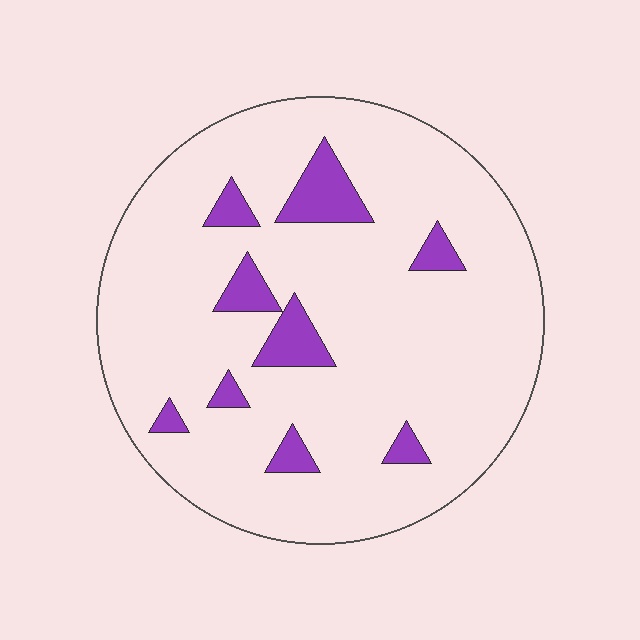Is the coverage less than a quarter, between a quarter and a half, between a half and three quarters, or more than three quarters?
Less than a quarter.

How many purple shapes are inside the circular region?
9.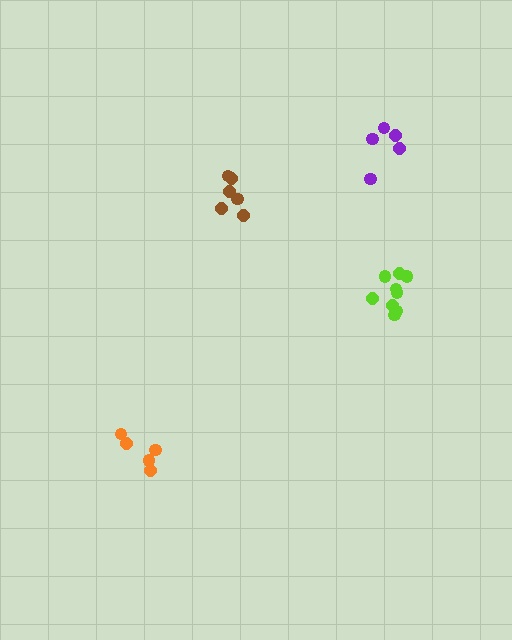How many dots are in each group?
Group 1: 5 dots, Group 2: 6 dots, Group 3: 5 dots, Group 4: 9 dots (25 total).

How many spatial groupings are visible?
There are 4 spatial groupings.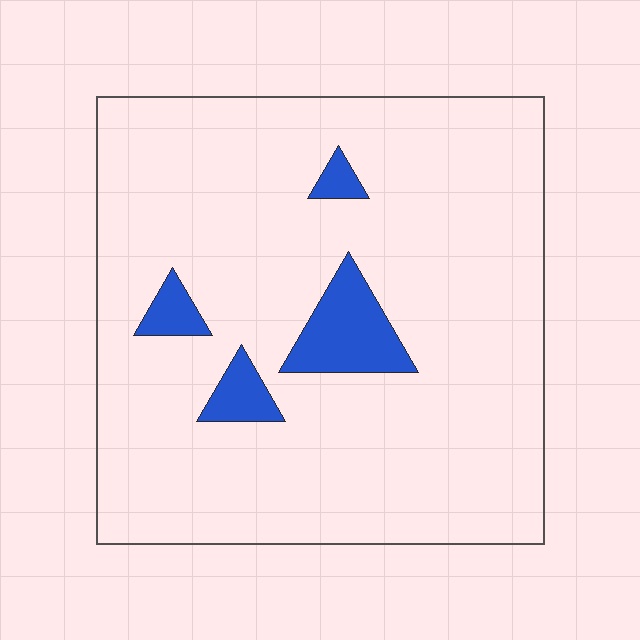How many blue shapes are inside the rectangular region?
4.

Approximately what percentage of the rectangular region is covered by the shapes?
Approximately 10%.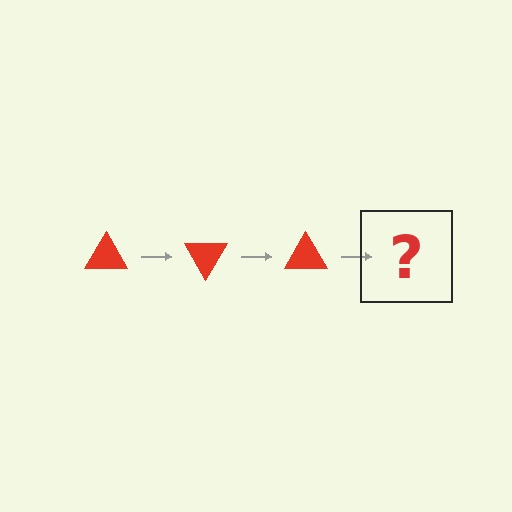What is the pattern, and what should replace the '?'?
The pattern is that the triangle rotates 60 degrees each step. The '?' should be a red triangle rotated 180 degrees.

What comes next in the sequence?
The next element should be a red triangle rotated 180 degrees.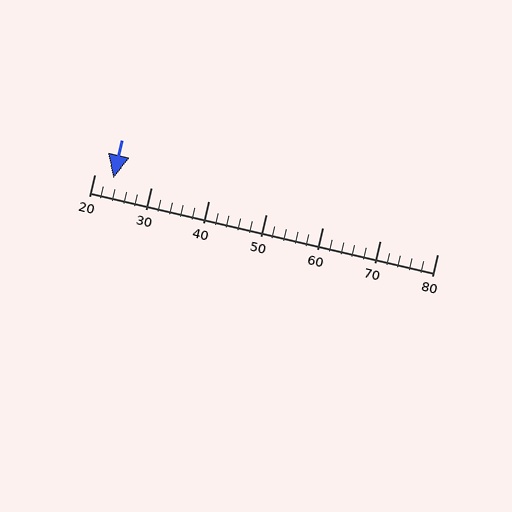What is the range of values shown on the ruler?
The ruler shows values from 20 to 80.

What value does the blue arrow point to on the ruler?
The blue arrow points to approximately 23.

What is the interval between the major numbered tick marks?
The major tick marks are spaced 10 units apart.